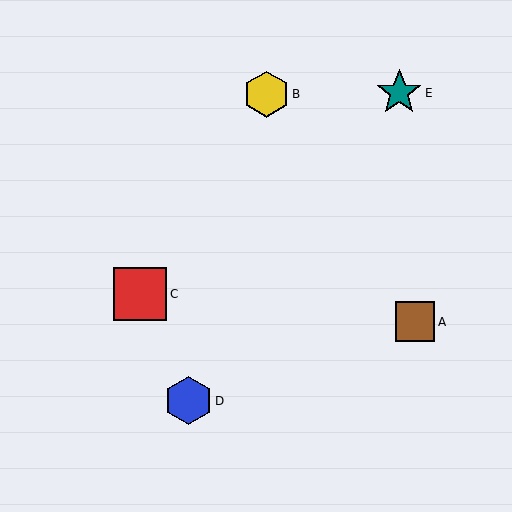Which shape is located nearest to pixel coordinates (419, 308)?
The brown square (labeled A) at (415, 322) is nearest to that location.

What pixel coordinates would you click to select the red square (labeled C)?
Click at (140, 294) to select the red square C.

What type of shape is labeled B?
Shape B is a yellow hexagon.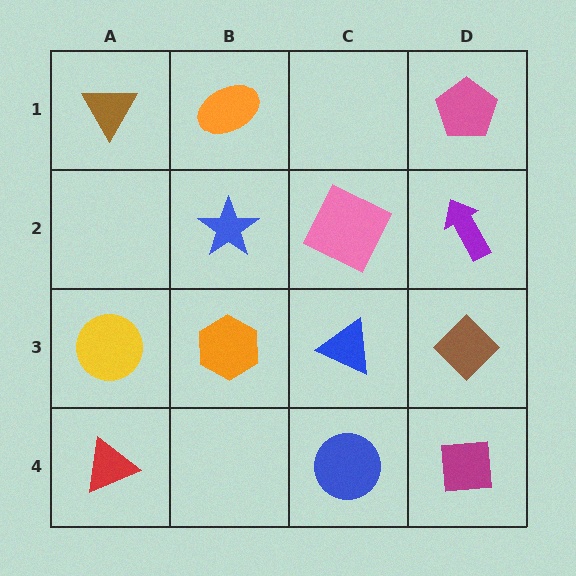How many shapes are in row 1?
3 shapes.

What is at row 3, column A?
A yellow circle.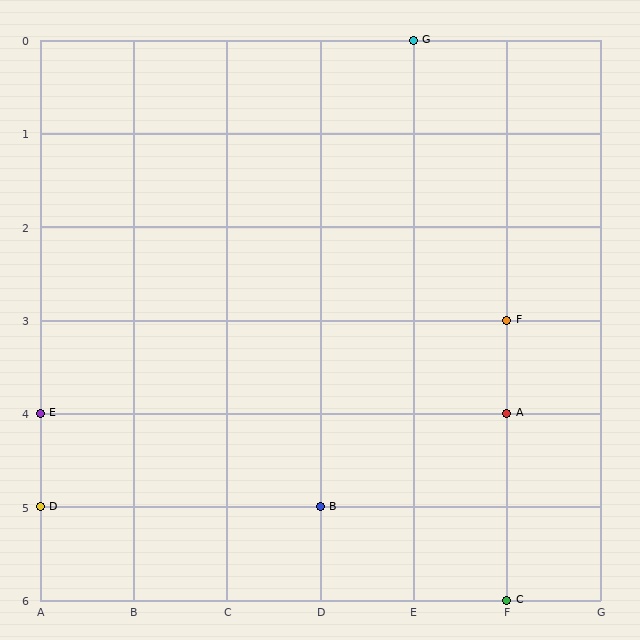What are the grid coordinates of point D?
Point D is at grid coordinates (A, 5).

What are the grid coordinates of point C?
Point C is at grid coordinates (F, 6).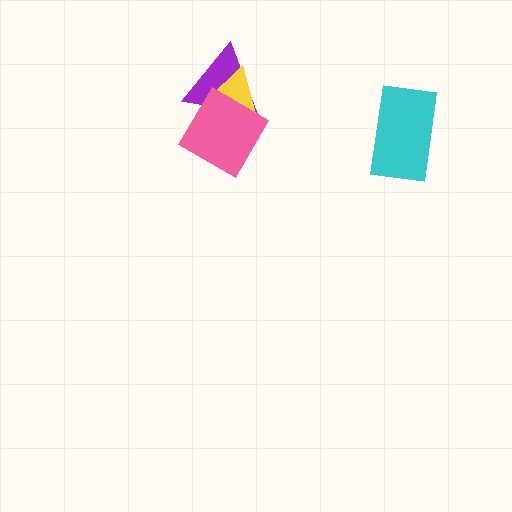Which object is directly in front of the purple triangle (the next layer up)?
The yellow triangle is directly in front of the purple triangle.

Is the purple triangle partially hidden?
Yes, it is partially covered by another shape.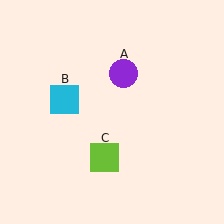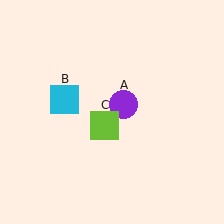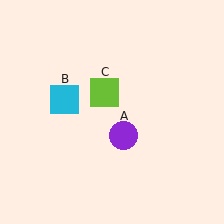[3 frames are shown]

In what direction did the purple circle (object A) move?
The purple circle (object A) moved down.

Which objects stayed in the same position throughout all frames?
Cyan square (object B) remained stationary.